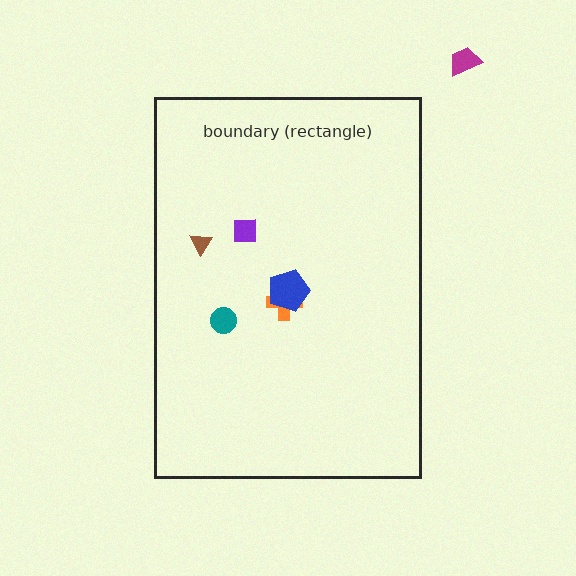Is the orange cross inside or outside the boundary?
Inside.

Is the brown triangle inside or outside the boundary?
Inside.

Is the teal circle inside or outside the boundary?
Inside.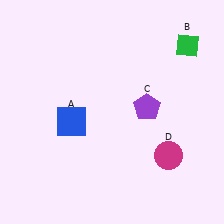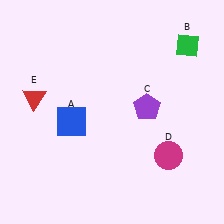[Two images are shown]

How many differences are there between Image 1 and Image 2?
There is 1 difference between the two images.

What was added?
A red triangle (E) was added in Image 2.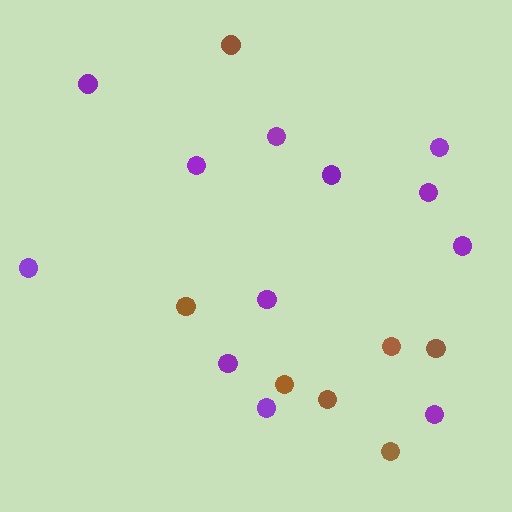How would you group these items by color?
There are 2 groups: one group of brown circles (7) and one group of purple circles (12).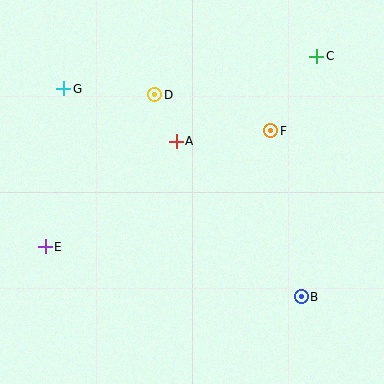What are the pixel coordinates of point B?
Point B is at (301, 297).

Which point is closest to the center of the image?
Point A at (176, 142) is closest to the center.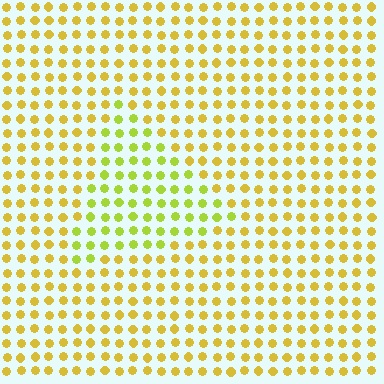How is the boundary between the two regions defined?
The boundary is defined purely by a slight shift in hue (about 30 degrees). Spacing, size, and orientation are identical on both sides.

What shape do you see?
I see a triangle.